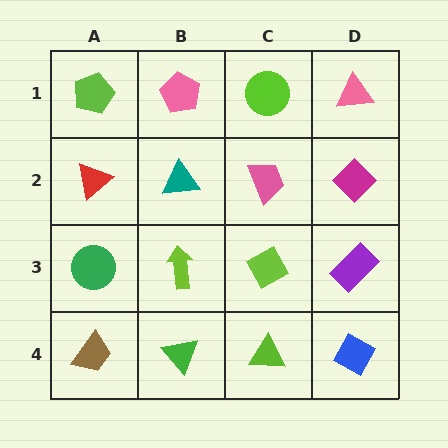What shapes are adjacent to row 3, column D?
A magenta diamond (row 2, column D), a blue diamond (row 4, column D), a lime diamond (row 3, column C).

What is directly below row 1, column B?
A teal triangle.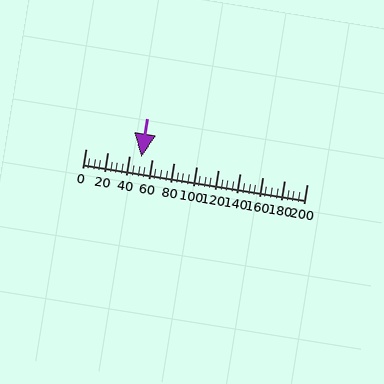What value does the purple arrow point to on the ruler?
The purple arrow points to approximately 50.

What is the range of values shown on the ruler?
The ruler shows values from 0 to 200.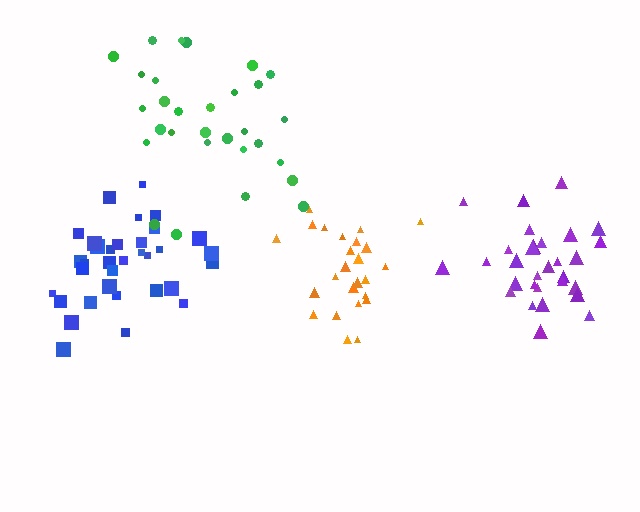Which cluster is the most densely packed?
Orange.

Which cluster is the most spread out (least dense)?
Green.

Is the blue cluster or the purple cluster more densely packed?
Blue.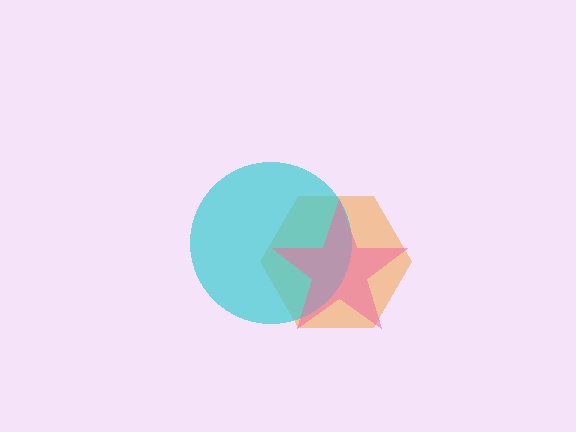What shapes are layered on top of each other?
The layered shapes are: an orange hexagon, a cyan circle, a pink star.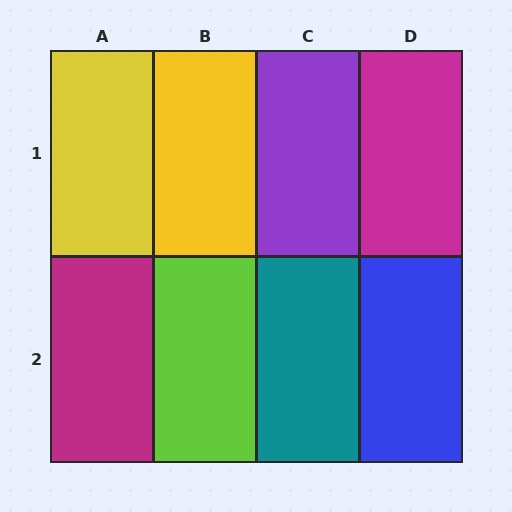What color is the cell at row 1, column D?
Magenta.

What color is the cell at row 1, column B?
Yellow.